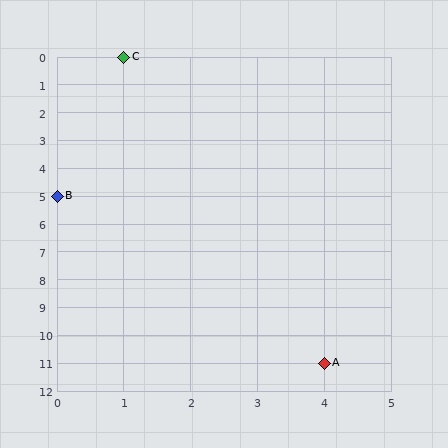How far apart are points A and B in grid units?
Points A and B are 4 columns and 6 rows apart (about 7.2 grid units diagonally).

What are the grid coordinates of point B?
Point B is at grid coordinates (0, 5).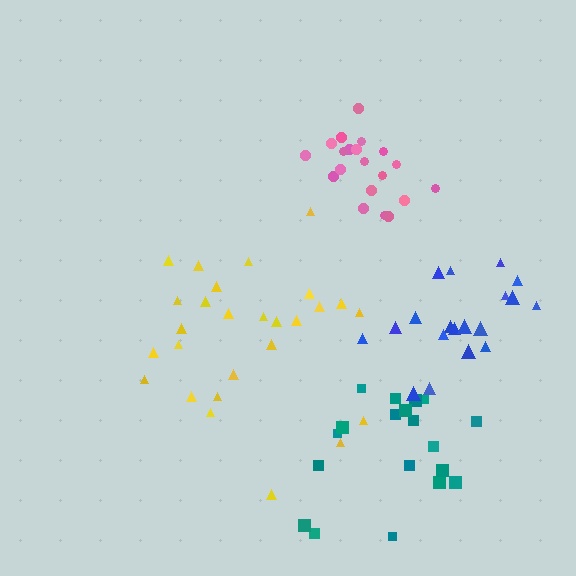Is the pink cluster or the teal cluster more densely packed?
Pink.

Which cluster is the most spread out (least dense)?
Teal.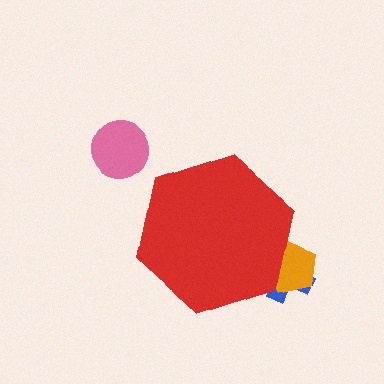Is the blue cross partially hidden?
Yes, the blue cross is partially hidden behind the red hexagon.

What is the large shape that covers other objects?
A red hexagon.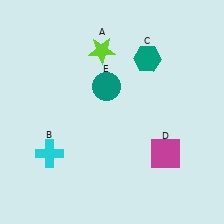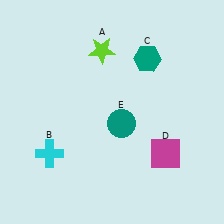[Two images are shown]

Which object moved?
The teal circle (E) moved down.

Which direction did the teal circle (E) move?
The teal circle (E) moved down.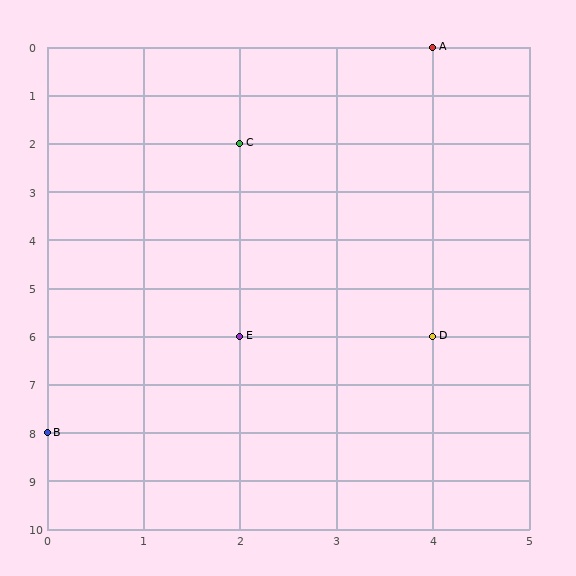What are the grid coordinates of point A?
Point A is at grid coordinates (4, 0).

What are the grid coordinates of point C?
Point C is at grid coordinates (2, 2).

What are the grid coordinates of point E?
Point E is at grid coordinates (2, 6).